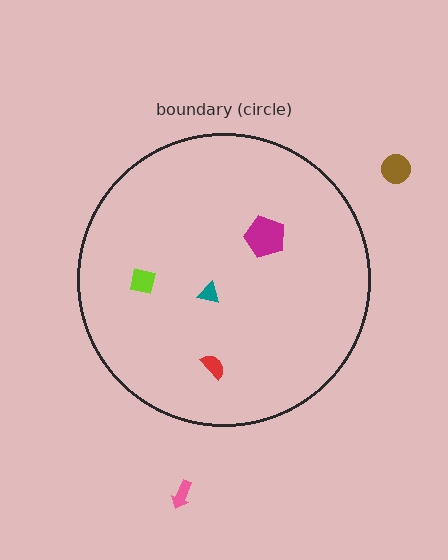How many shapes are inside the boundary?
4 inside, 2 outside.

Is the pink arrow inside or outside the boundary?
Outside.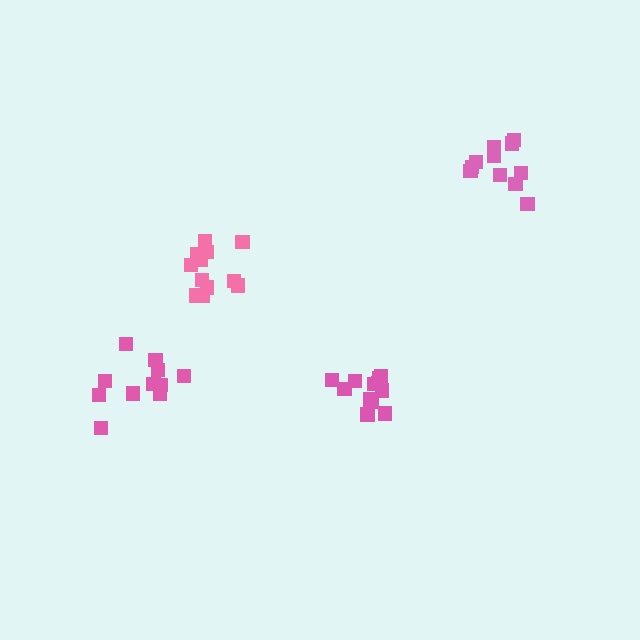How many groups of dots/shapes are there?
There are 4 groups.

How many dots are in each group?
Group 1: 12 dots, Group 2: 11 dots, Group 3: 11 dots, Group 4: 12 dots (46 total).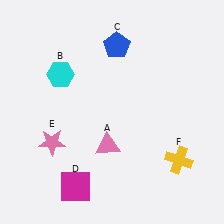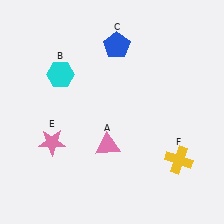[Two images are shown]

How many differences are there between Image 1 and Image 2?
There is 1 difference between the two images.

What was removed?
The magenta square (D) was removed in Image 2.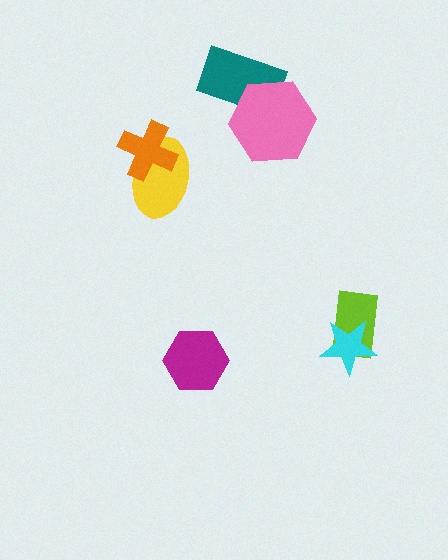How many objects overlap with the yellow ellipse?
1 object overlaps with the yellow ellipse.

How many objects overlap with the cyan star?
1 object overlaps with the cyan star.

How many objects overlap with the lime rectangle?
1 object overlaps with the lime rectangle.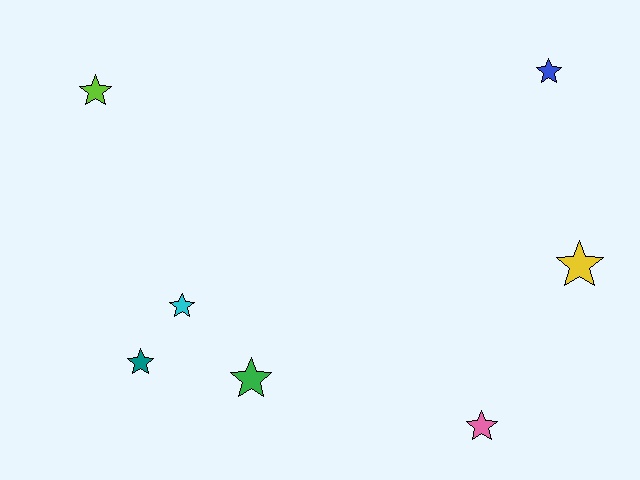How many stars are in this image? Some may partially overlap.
There are 7 stars.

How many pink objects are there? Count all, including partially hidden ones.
There is 1 pink object.